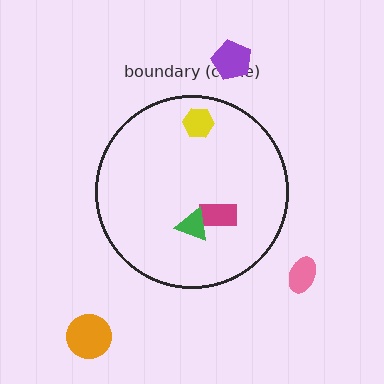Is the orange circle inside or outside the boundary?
Outside.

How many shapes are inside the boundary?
3 inside, 3 outside.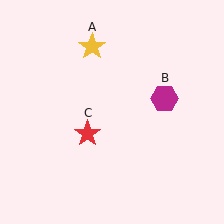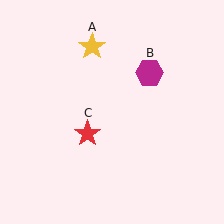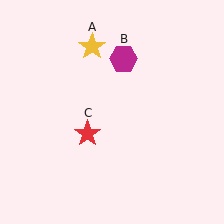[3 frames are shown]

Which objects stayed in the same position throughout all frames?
Yellow star (object A) and red star (object C) remained stationary.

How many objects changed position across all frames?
1 object changed position: magenta hexagon (object B).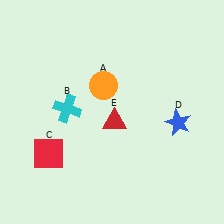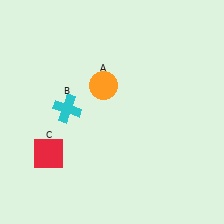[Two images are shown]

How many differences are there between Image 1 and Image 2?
There are 2 differences between the two images.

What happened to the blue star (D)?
The blue star (D) was removed in Image 2. It was in the bottom-right area of Image 1.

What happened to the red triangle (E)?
The red triangle (E) was removed in Image 2. It was in the bottom-right area of Image 1.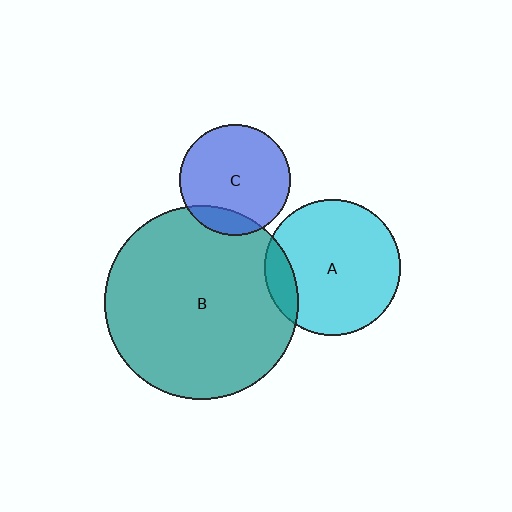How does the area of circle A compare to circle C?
Approximately 1.5 times.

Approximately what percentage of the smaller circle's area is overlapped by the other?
Approximately 15%.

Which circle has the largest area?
Circle B (teal).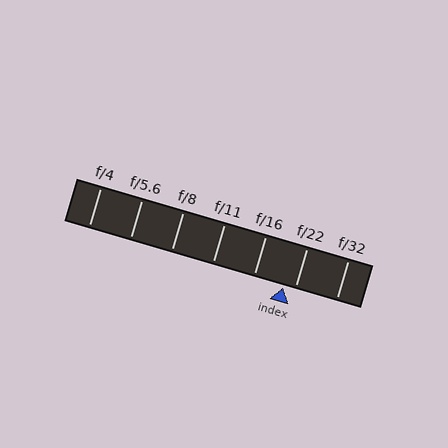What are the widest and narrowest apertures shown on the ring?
The widest aperture shown is f/4 and the narrowest is f/32.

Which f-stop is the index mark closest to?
The index mark is closest to f/22.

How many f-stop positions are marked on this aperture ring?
There are 7 f-stop positions marked.